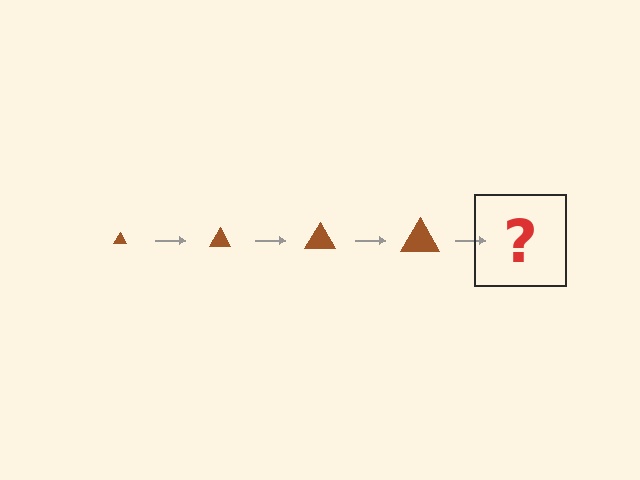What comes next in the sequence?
The next element should be a brown triangle, larger than the previous one.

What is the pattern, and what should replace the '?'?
The pattern is that the triangle gets progressively larger each step. The '?' should be a brown triangle, larger than the previous one.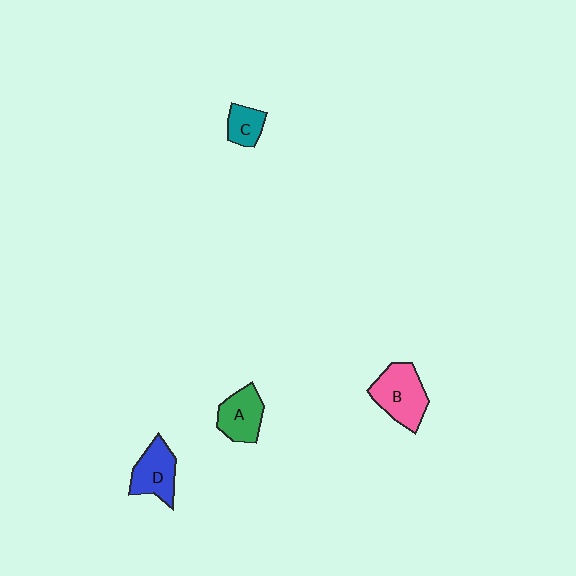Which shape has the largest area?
Shape B (pink).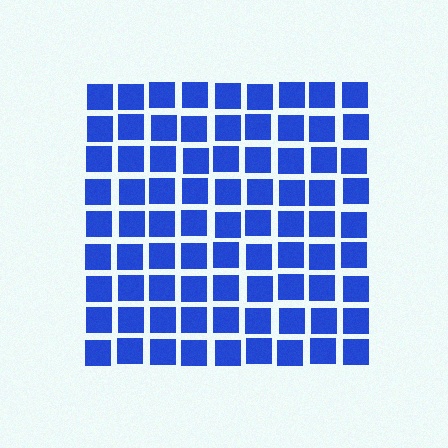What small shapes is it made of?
It is made of small squares.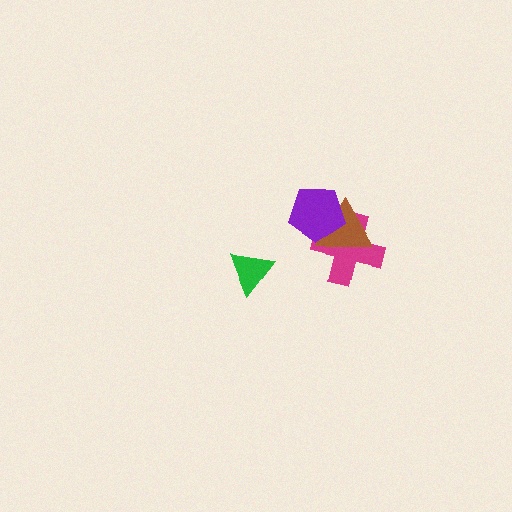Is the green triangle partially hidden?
No, no other shape covers it.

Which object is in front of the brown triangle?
The purple pentagon is in front of the brown triangle.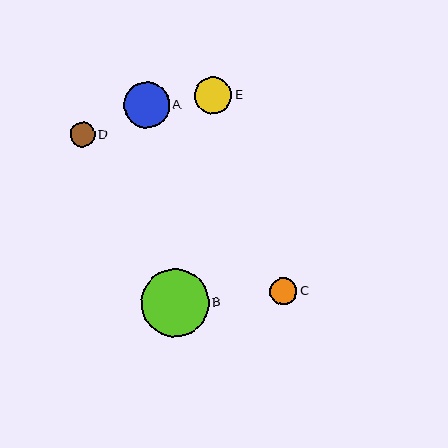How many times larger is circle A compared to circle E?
Circle A is approximately 1.2 times the size of circle E.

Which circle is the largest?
Circle B is the largest with a size of approximately 68 pixels.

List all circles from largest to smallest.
From largest to smallest: B, A, E, C, D.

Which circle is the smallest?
Circle D is the smallest with a size of approximately 25 pixels.